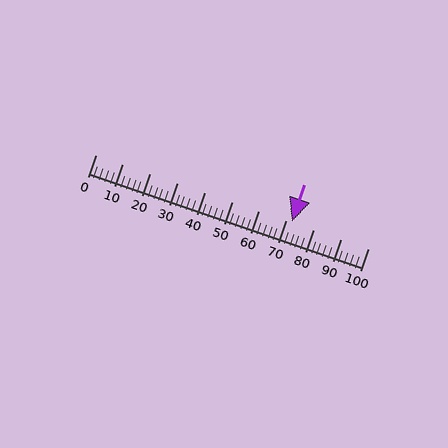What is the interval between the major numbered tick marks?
The major tick marks are spaced 10 units apart.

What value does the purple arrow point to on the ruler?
The purple arrow points to approximately 72.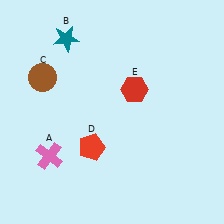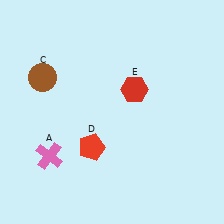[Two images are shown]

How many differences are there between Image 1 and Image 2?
There is 1 difference between the two images.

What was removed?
The teal star (B) was removed in Image 2.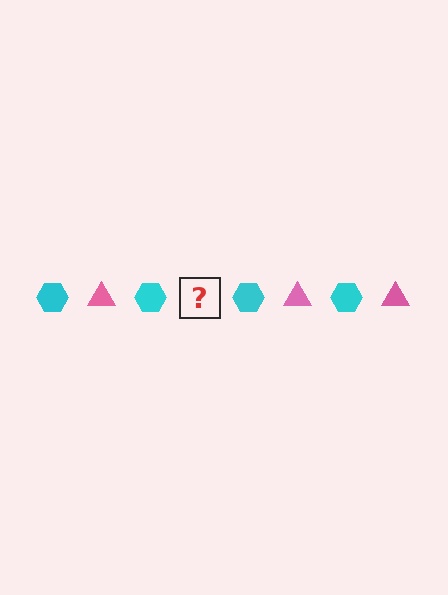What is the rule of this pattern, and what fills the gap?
The rule is that the pattern alternates between cyan hexagon and pink triangle. The gap should be filled with a pink triangle.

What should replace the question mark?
The question mark should be replaced with a pink triangle.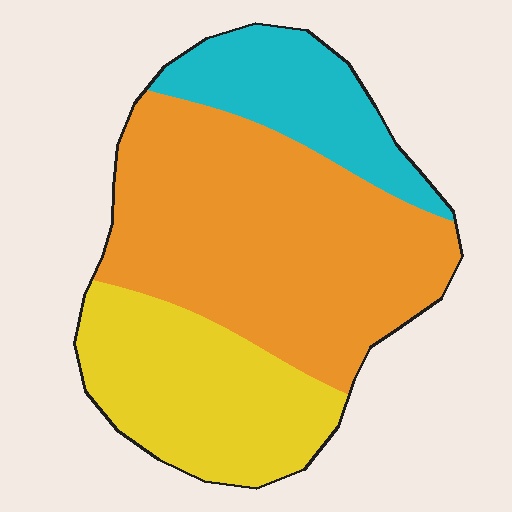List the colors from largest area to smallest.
From largest to smallest: orange, yellow, cyan.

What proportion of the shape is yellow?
Yellow takes up between a sixth and a third of the shape.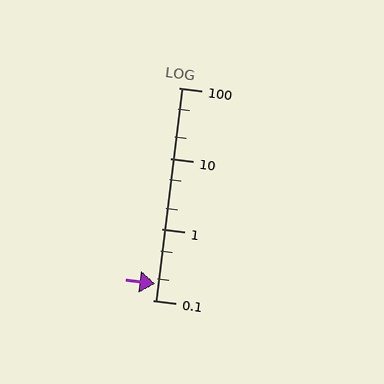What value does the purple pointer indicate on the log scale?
The pointer indicates approximately 0.17.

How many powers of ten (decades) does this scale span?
The scale spans 3 decades, from 0.1 to 100.